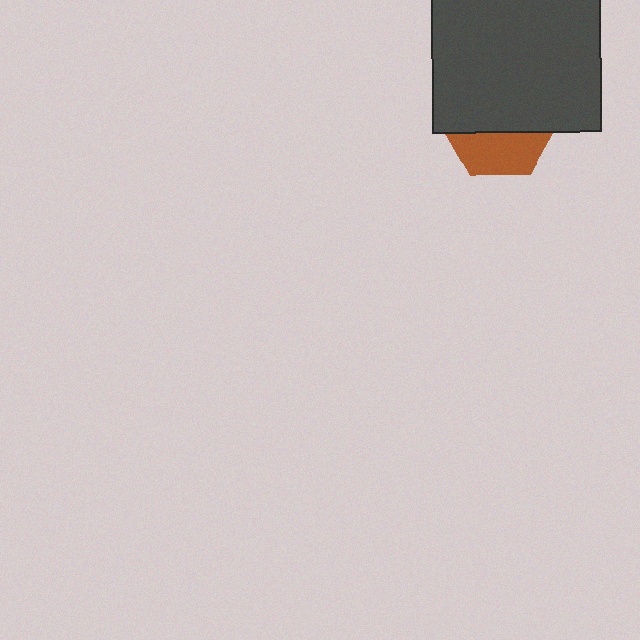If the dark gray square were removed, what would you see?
You would see the complete brown hexagon.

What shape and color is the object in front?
The object in front is a dark gray square.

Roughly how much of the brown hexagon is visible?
A small part of it is visible (roughly 37%).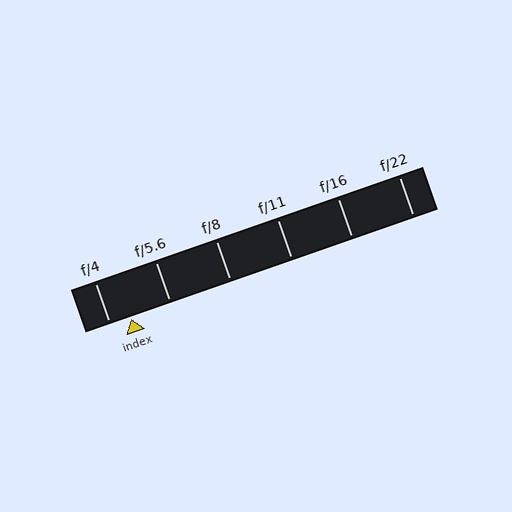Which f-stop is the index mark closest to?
The index mark is closest to f/4.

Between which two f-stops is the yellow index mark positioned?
The index mark is between f/4 and f/5.6.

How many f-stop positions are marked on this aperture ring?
There are 6 f-stop positions marked.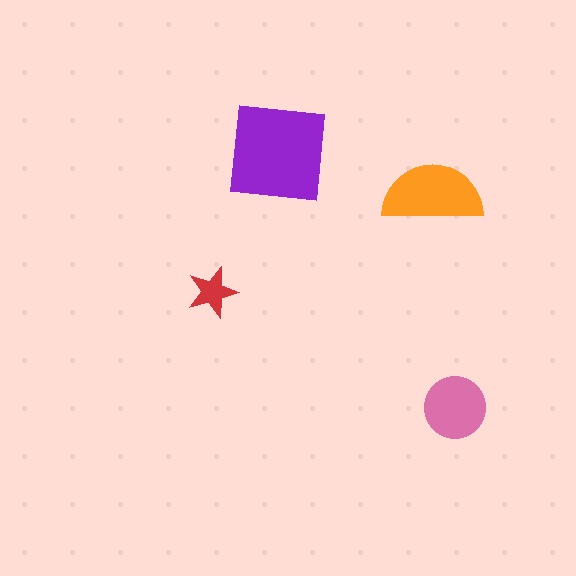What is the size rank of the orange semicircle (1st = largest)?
2nd.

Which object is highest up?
The purple square is topmost.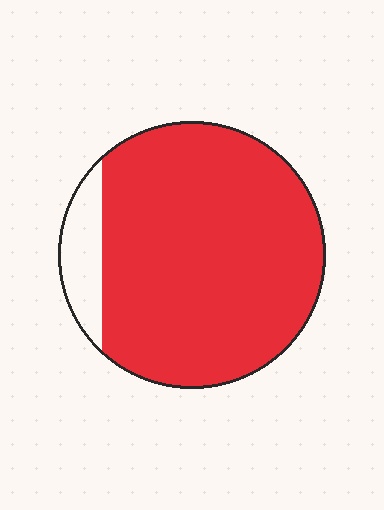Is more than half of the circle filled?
Yes.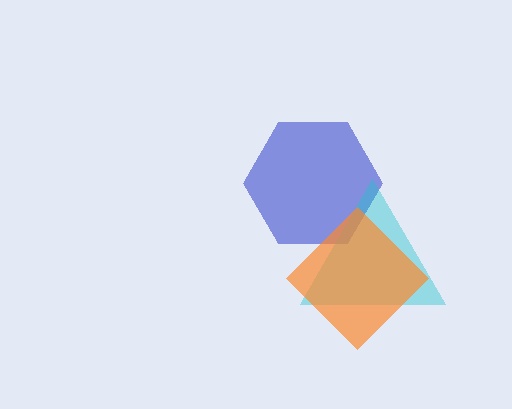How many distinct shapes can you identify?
There are 3 distinct shapes: a blue hexagon, a cyan triangle, an orange diamond.